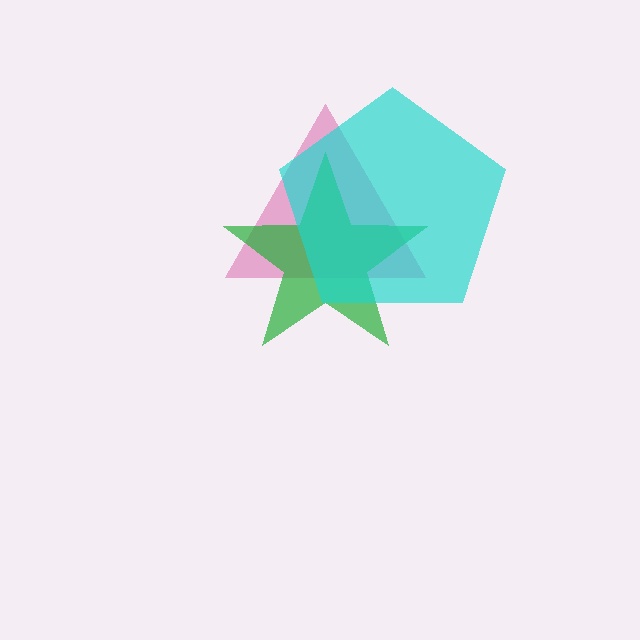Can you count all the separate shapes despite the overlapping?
Yes, there are 3 separate shapes.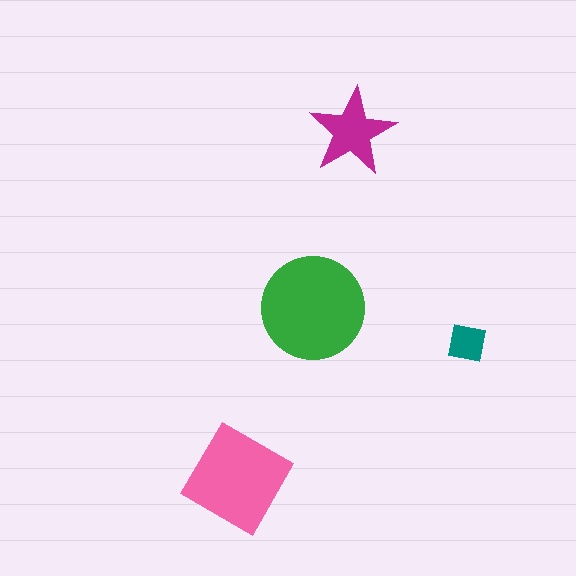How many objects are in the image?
There are 4 objects in the image.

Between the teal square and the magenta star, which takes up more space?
The magenta star.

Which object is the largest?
The green circle.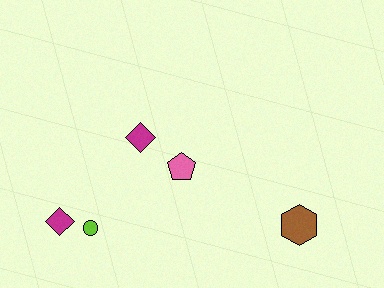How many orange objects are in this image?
There are no orange objects.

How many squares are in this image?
There are no squares.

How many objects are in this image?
There are 5 objects.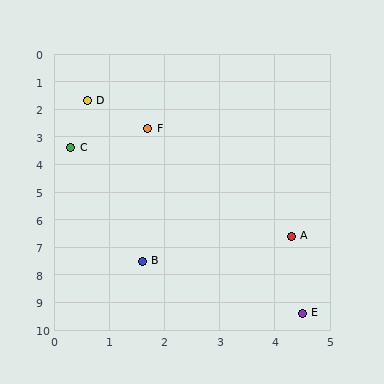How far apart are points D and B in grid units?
Points D and B are about 5.9 grid units apart.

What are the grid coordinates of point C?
Point C is at approximately (0.3, 3.4).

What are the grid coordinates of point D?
Point D is at approximately (0.6, 1.7).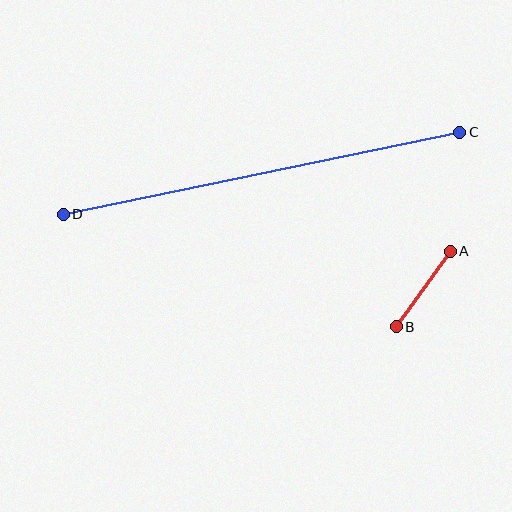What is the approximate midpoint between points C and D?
The midpoint is at approximately (261, 173) pixels.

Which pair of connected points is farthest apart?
Points C and D are farthest apart.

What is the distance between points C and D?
The distance is approximately 405 pixels.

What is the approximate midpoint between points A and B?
The midpoint is at approximately (423, 289) pixels.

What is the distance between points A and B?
The distance is approximately 93 pixels.